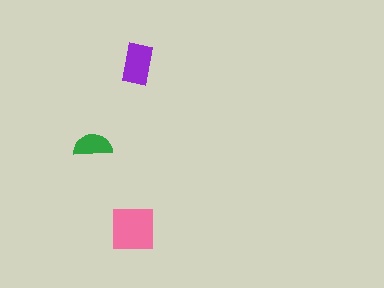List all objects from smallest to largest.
The green semicircle, the purple rectangle, the pink square.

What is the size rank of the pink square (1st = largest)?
1st.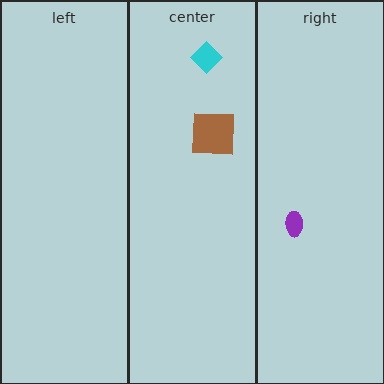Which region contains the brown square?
The center region.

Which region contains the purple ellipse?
The right region.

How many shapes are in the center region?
2.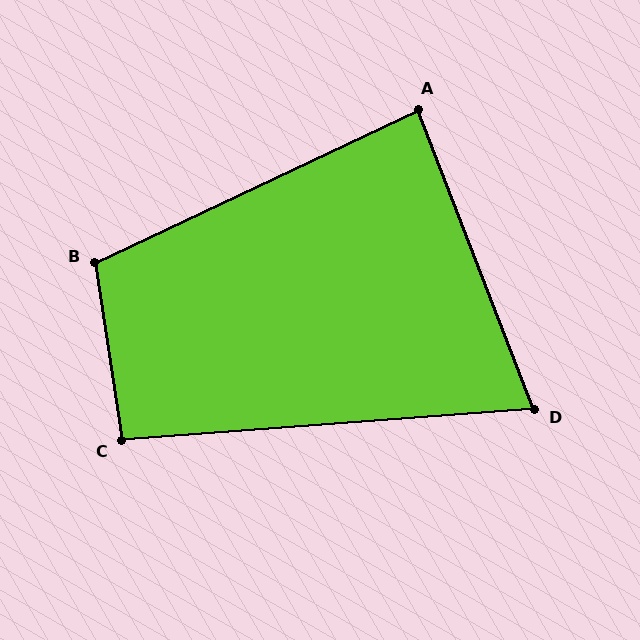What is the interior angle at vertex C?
Approximately 94 degrees (approximately right).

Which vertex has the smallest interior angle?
D, at approximately 73 degrees.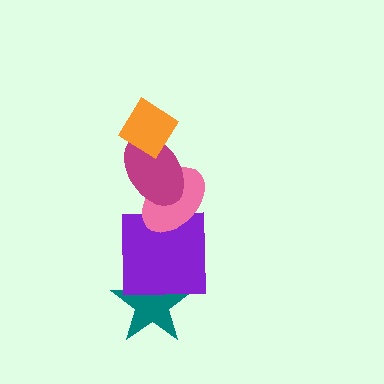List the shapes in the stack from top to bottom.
From top to bottom: the orange diamond, the magenta ellipse, the pink ellipse, the purple square, the teal star.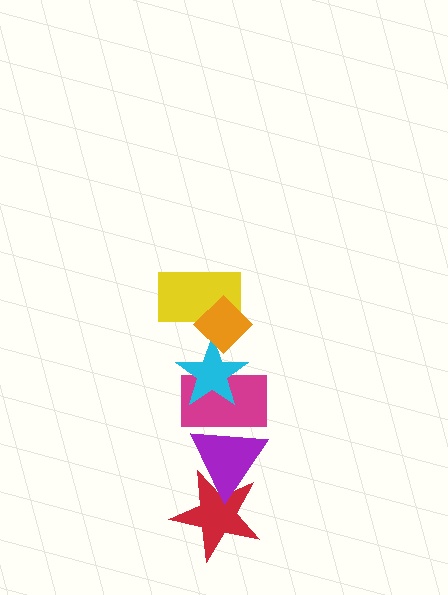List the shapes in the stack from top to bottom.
From top to bottom: the orange diamond, the yellow rectangle, the cyan star, the magenta rectangle, the purple triangle, the red star.